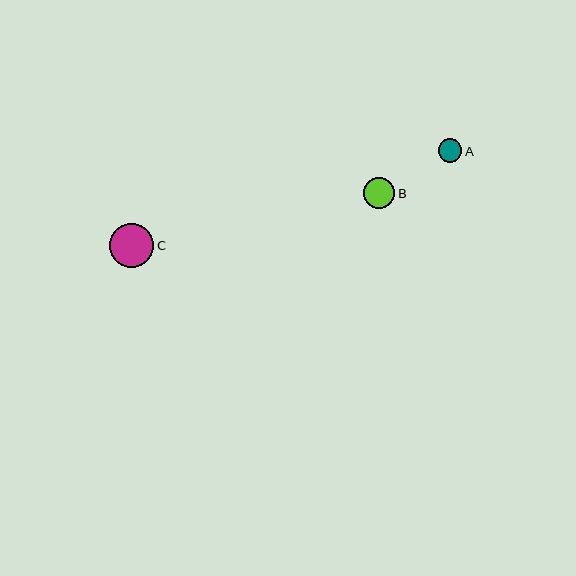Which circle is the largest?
Circle C is the largest with a size of approximately 44 pixels.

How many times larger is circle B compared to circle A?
Circle B is approximately 1.3 times the size of circle A.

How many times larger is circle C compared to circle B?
Circle C is approximately 1.4 times the size of circle B.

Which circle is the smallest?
Circle A is the smallest with a size of approximately 23 pixels.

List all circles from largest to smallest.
From largest to smallest: C, B, A.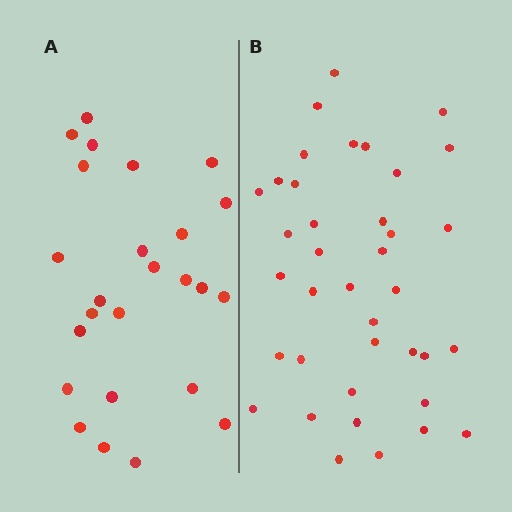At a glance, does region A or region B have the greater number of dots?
Region B (the right region) has more dots.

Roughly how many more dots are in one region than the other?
Region B has approximately 15 more dots than region A.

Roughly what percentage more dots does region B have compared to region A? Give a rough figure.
About 50% more.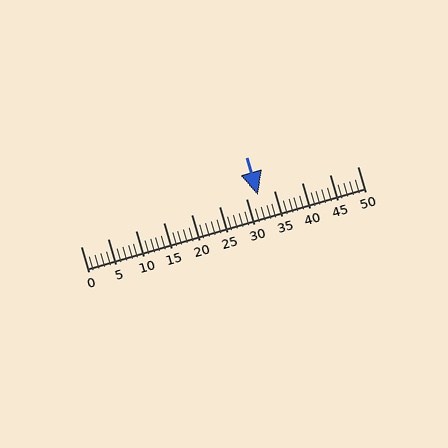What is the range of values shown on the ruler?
The ruler shows values from 0 to 50.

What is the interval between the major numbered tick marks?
The major tick marks are spaced 5 units apart.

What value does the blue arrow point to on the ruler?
The blue arrow points to approximately 32.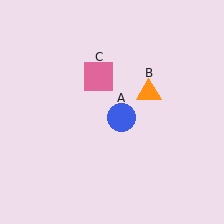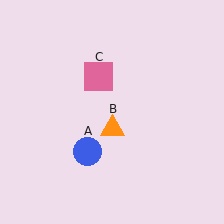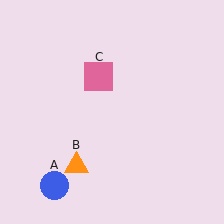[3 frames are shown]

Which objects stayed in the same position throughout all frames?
Pink square (object C) remained stationary.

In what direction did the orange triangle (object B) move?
The orange triangle (object B) moved down and to the left.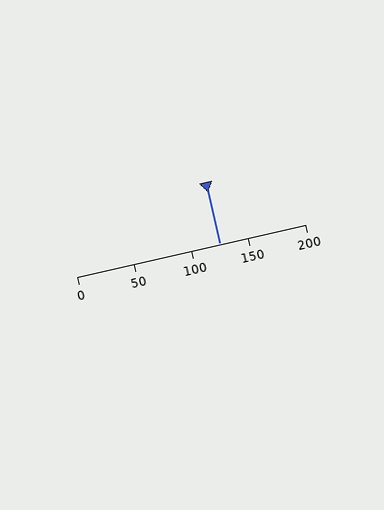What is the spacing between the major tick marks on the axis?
The major ticks are spaced 50 apart.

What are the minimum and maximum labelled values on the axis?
The axis runs from 0 to 200.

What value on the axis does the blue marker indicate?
The marker indicates approximately 125.